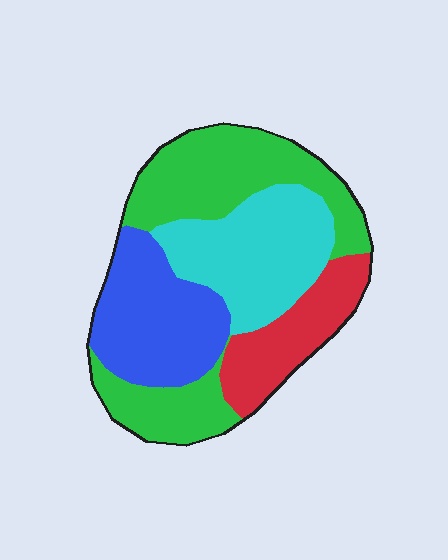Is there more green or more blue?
Green.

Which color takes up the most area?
Green, at roughly 35%.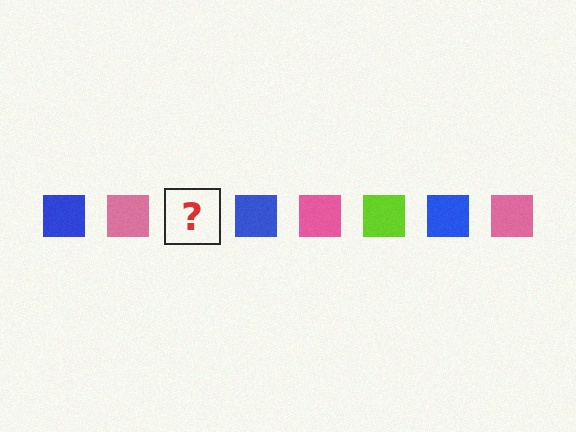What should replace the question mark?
The question mark should be replaced with a lime square.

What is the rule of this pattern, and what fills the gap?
The rule is that the pattern cycles through blue, pink, lime squares. The gap should be filled with a lime square.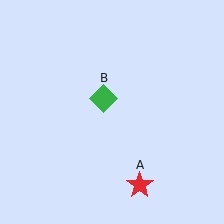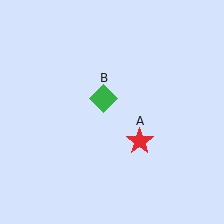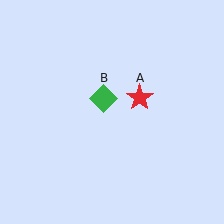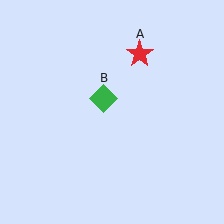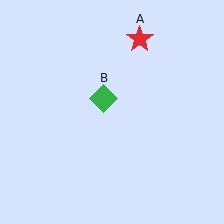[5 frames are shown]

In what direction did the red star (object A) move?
The red star (object A) moved up.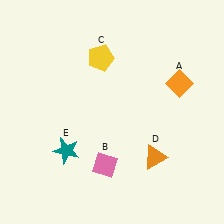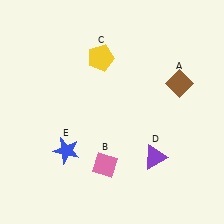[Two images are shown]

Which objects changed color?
A changed from orange to brown. D changed from orange to purple. E changed from teal to blue.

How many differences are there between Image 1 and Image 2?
There are 3 differences between the two images.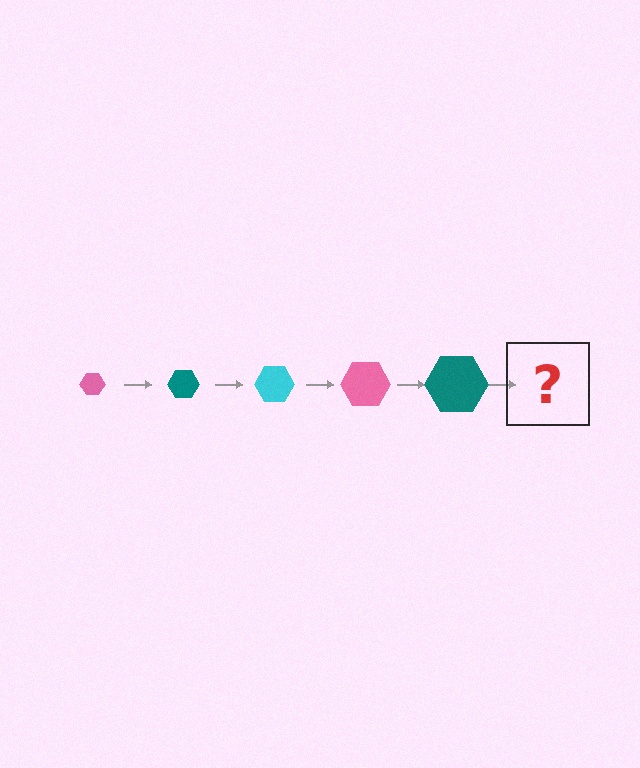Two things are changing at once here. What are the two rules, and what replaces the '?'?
The two rules are that the hexagon grows larger each step and the color cycles through pink, teal, and cyan. The '?' should be a cyan hexagon, larger than the previous one.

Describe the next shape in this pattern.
It should be a cyan hexagon, larger than the previous one.